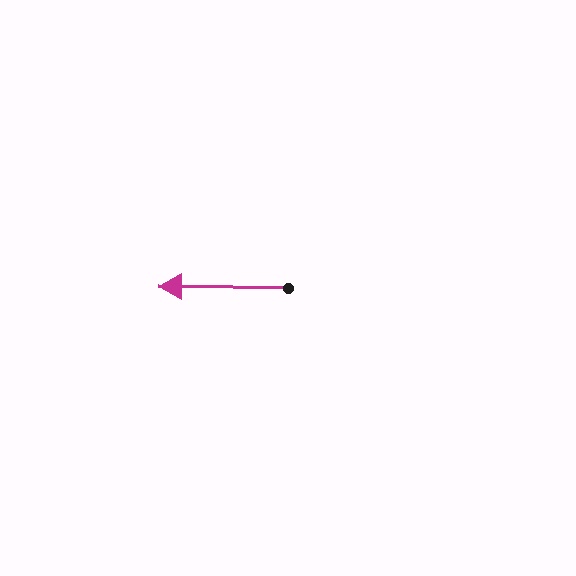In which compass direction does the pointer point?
West.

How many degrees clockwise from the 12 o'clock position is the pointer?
Approximately 270 degrees.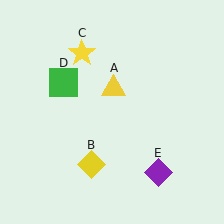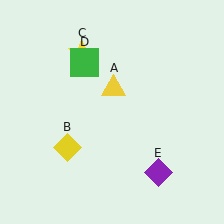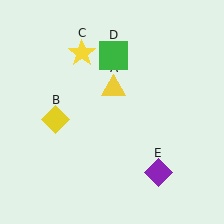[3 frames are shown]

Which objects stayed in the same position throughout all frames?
Yellow triangle (object A) and yellow star (object C) and purple diamond (object E) remained stationary.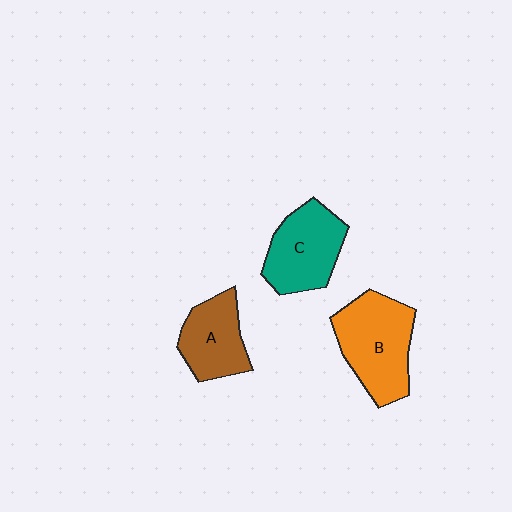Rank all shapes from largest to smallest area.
From largest to smallest: B (orange), C (teal), A (brown).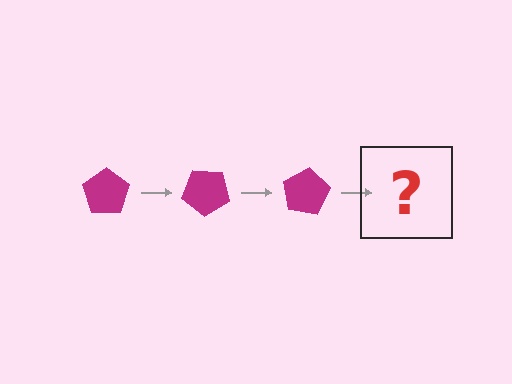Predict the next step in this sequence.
The next step is a magenta pentagon rotated 120 degrees.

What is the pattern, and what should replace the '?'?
The pattern is that the pentagon rotates 40 degrees each step. The '?' should be a magenta pentagon rotated 120 degrees.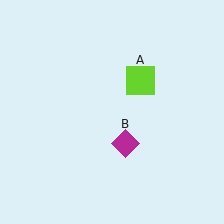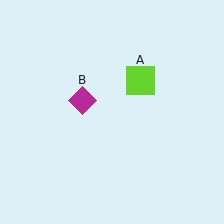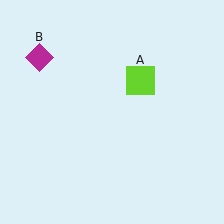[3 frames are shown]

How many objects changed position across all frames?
1 object changed position: magenta diamond (object B).